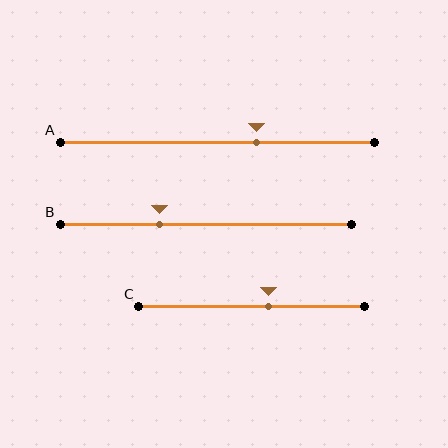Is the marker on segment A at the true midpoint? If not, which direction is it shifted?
No, the marker on segment A is shifted to the right by about 13% of the segment length.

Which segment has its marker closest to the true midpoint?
Segment C has its marker closest to the true midpoint.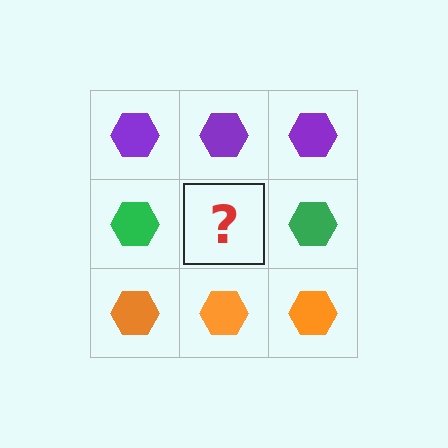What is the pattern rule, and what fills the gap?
The rule is that each row has a consistent color. The gap should be filled with a green hexagon.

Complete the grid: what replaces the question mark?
The question mark should be replaced with a green hexagon.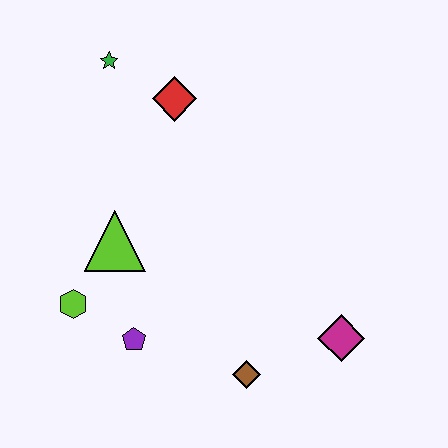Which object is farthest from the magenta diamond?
The green star is farthest from the magenta diamond.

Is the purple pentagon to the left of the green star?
No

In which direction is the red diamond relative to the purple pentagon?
The red diamond is above the purple pentagon.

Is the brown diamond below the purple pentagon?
Yes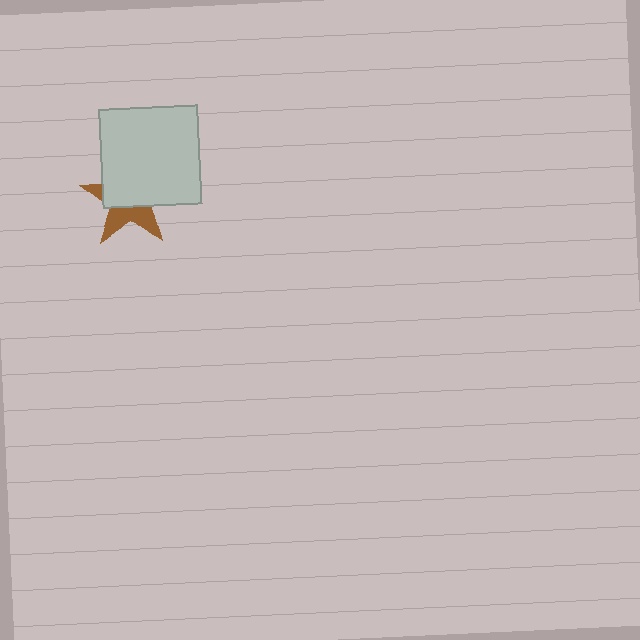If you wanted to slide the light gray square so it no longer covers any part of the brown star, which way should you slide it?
Slide it up — that is the most direct way to separate the two shapes.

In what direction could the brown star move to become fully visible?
The brown star could move down. That would shift it out from behind the light gray square entirely.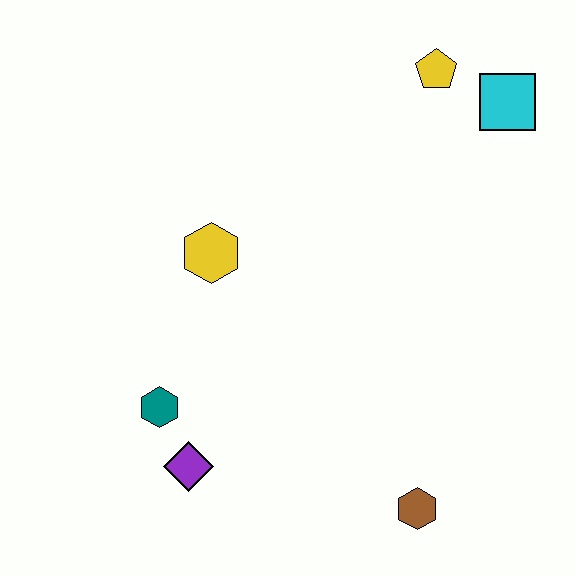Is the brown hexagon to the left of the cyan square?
Yes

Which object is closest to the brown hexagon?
The purple diamond is closest to the brown hexagon.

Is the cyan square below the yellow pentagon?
Yes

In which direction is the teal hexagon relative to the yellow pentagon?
The teal hexagon is below the yellow pentagon.